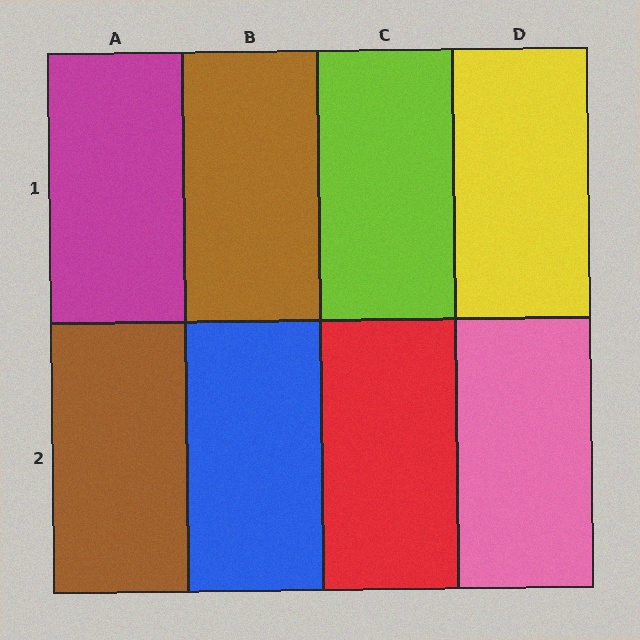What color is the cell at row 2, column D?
Pink.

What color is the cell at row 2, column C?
Red.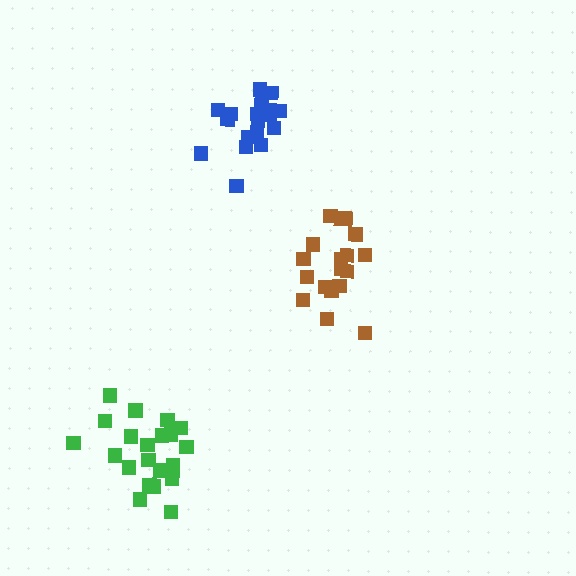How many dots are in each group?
Group 1: 18 dots, Group 2: 18 dots, Group 3: 21 dots (57 total).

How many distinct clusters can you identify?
There are 3 distinct clusters.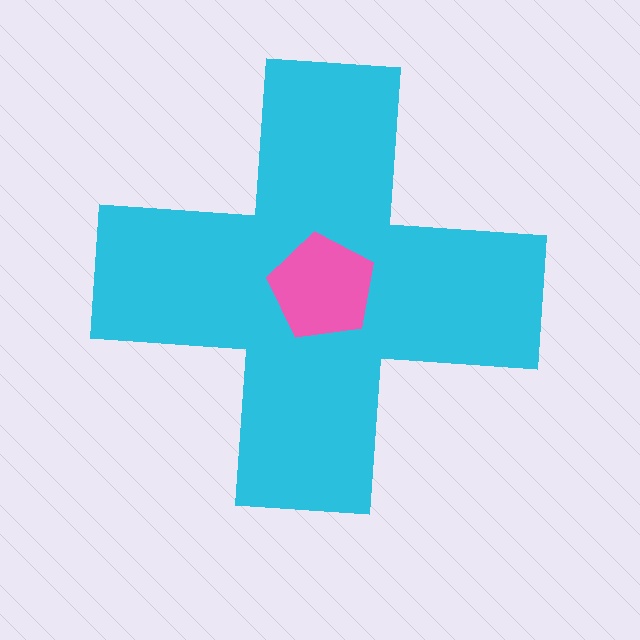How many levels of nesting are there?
2.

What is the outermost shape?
The cyan cross.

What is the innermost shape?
The pink pentagon.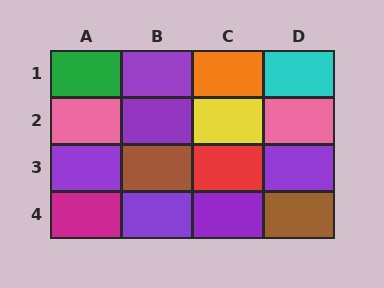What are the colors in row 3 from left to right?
Purple, brown, red, purple.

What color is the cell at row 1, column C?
Orange.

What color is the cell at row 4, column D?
Brown.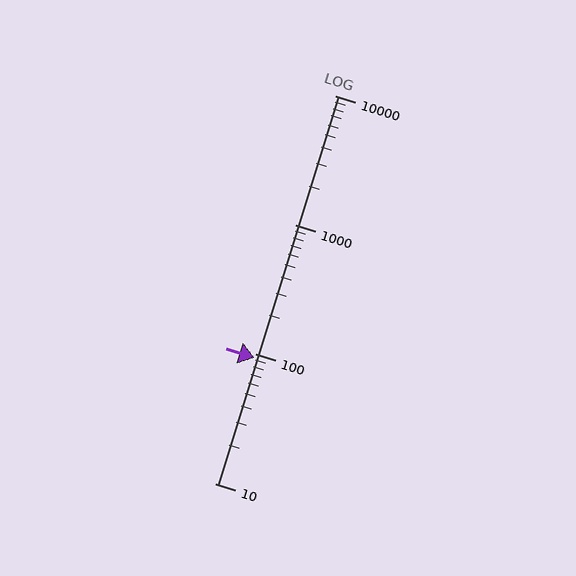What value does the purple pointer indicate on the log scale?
The pointer indicates approximately 94.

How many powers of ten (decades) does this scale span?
The scale spans 3 decades, from 10 to 10000.